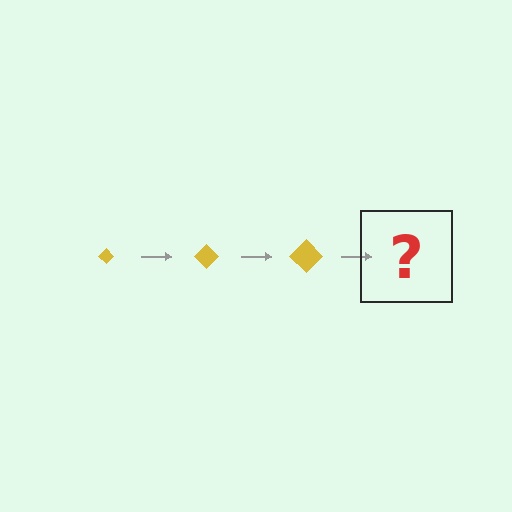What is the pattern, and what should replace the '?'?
The pattern is that the diamond gets progressively larger each step. The '?' should be a yellow diamond, larger than the previous one.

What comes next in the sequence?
The next element should be a yellow diamond, larger than the previous one.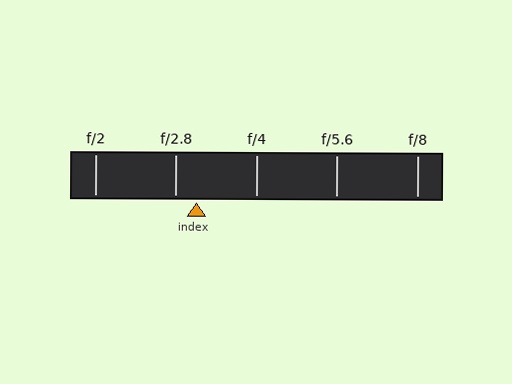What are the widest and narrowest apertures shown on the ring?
The widest aperture shown is f/2 and the narrowest is f/8.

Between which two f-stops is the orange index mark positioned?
The index mark is between f/2.8 and f/4.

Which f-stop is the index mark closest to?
The index mark is closest to f/2.8.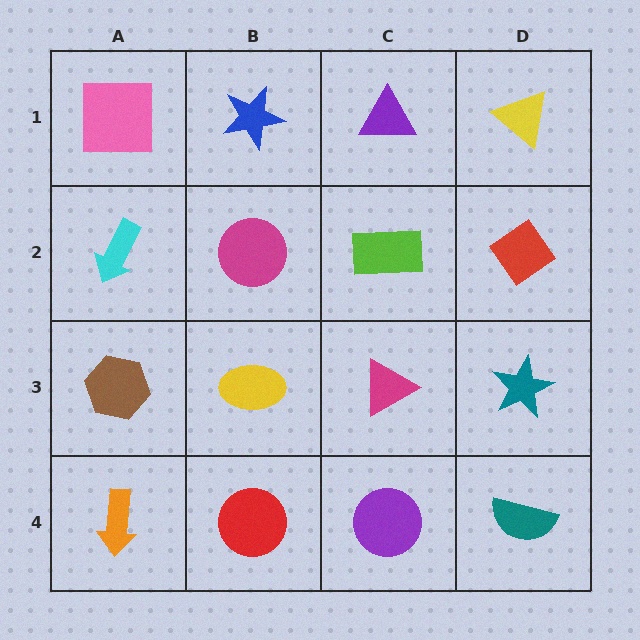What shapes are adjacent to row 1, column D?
A red diamond (row 2, column D), a purple triangle (row 1, column C).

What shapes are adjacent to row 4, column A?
A brown hexagon (row 3, column A), a red circle (row 4, column B).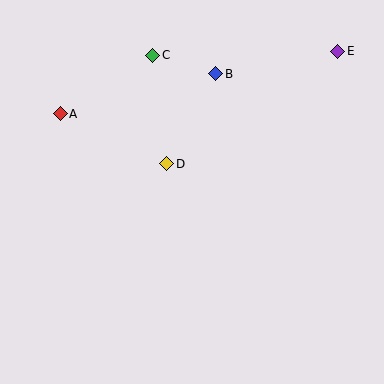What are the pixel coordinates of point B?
Point B is at (216, 74).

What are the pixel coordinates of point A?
Point A is at (60, 114).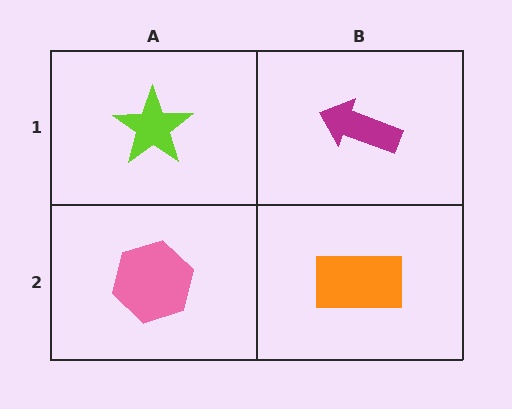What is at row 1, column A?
A lime star.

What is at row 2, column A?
A pink hexagon.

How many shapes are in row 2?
2 shapes.